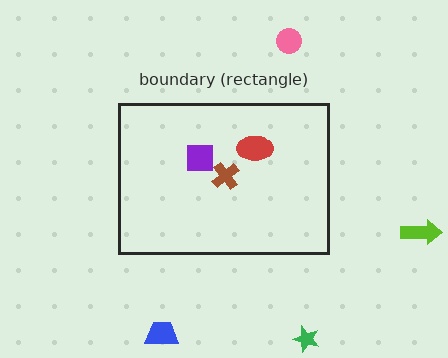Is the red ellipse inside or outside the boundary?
Inside.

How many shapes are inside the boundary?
3 inside, 4 outside.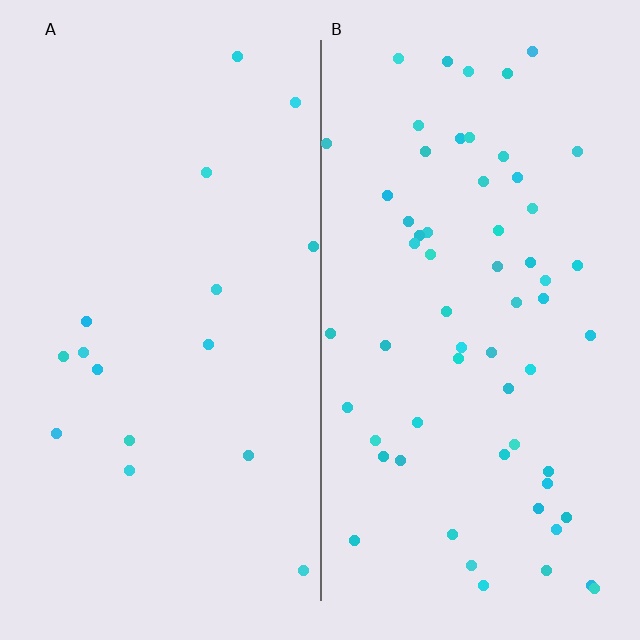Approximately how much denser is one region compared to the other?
Approximately 3.8× — region B over region A.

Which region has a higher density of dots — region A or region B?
B (the right).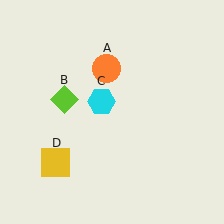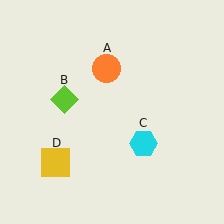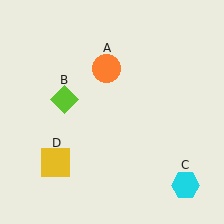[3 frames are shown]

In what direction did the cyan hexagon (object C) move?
The cyan hexagon (object C) moved down and to the right.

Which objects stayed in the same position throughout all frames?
Orange circle (object A) and lime diamond (object B) and yellow square (object D) remained stationary.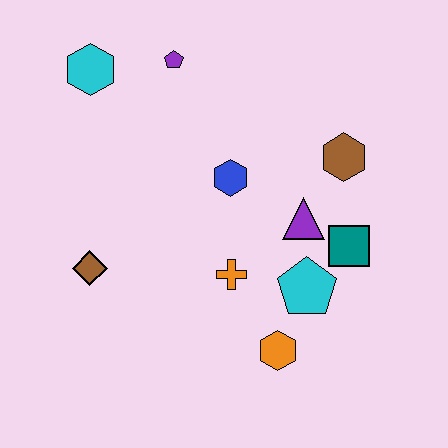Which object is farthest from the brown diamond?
The brown hexagon is farthest from the brown diamond.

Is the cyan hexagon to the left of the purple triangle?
Yes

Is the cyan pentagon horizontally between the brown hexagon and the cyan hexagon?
Yes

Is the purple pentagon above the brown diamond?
Yes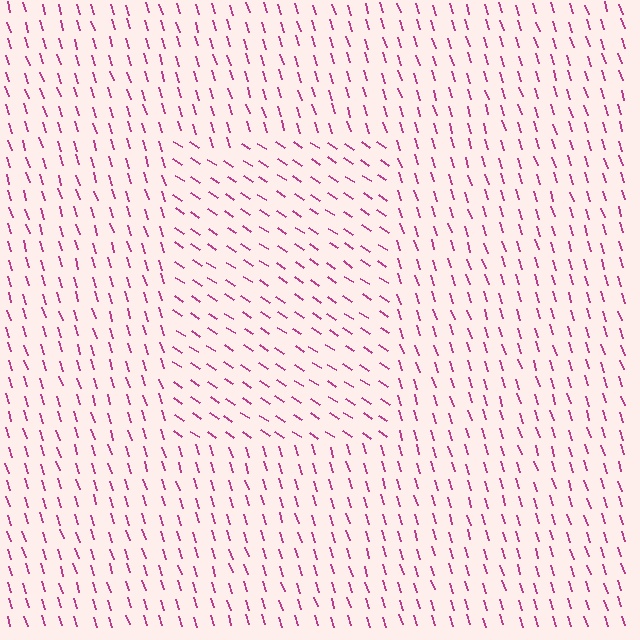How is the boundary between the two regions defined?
The boundary is defined purely by a change in line orientation (approximately 39 degrees difference). All lines are the same color and thickness.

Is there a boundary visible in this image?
Yes, there is a texture boundary formed by a change in line orientation.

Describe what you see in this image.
The image is filled with small magenta line segments. A rectangle region in the image has lines oriented differently from the surrounding lines, creating a visible texture boundary.